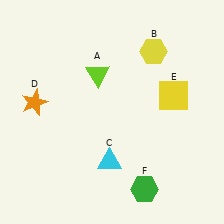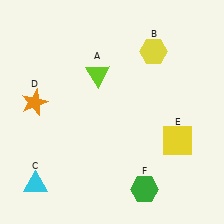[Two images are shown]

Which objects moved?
The objects that moved are: the cyan triangle (C), the yellow square (E).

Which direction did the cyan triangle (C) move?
The cyan triangle (C) moved left.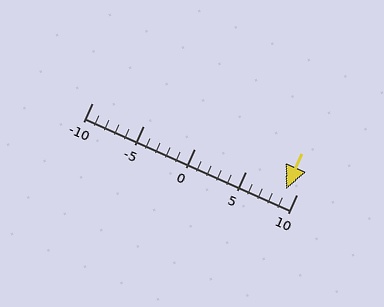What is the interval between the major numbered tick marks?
The major tick marks are spaced 5 units apart.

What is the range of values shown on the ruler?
The ruler shows values from -10 to 10.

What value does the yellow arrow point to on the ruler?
The yellow arrow points to approximately 9.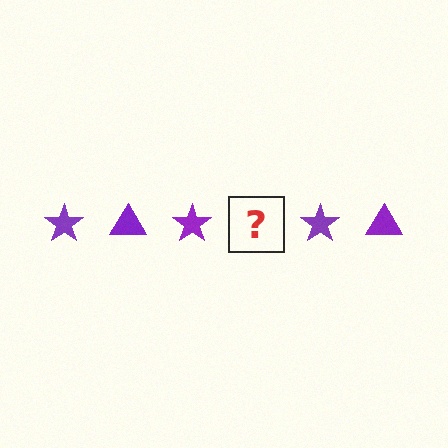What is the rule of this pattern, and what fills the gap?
The rule is that the pattern cycles through star, triangle shapes in purple. The gap should be filled with a purple triangle.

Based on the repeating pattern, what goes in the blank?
The blank should be a purple triangle.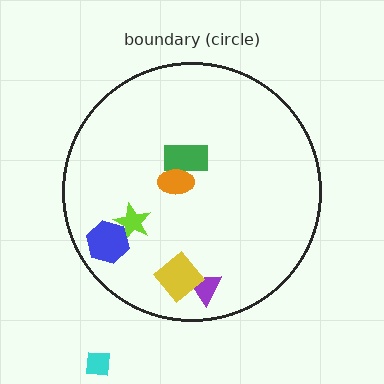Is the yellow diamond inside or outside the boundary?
Inside.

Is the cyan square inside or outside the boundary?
Outside.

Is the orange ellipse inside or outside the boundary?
Inside.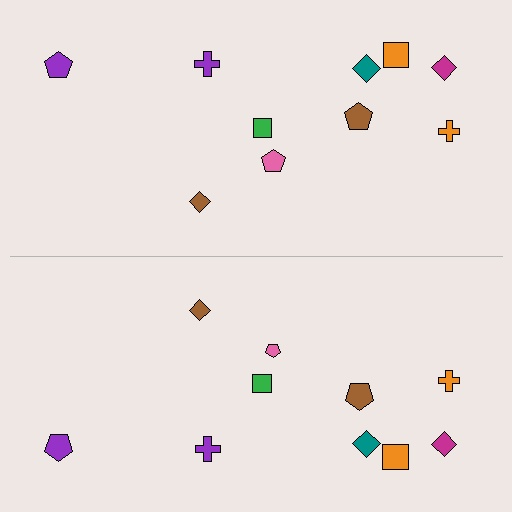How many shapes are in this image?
There are 20 shapes in this image.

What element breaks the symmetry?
The pink pentagon on the bottom side has a different size than its mirror counterpart.